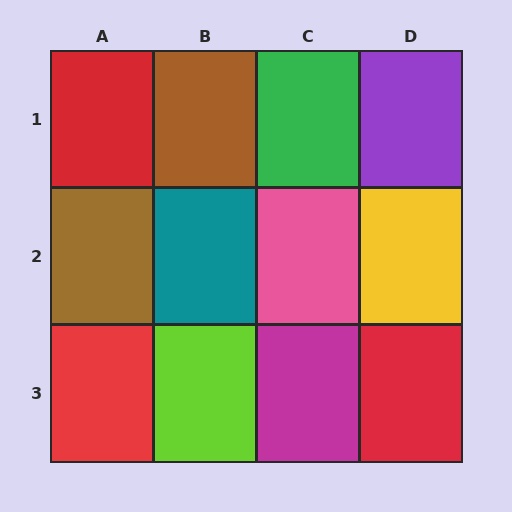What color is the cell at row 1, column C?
Green.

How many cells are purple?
1 cell is purple.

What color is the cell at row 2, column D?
Yellow.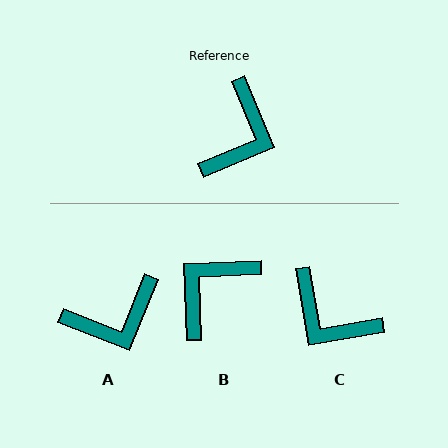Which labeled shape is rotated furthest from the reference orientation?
B, about 160 degrees away.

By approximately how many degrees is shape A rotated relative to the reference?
Approximately 44 degrees clockwise.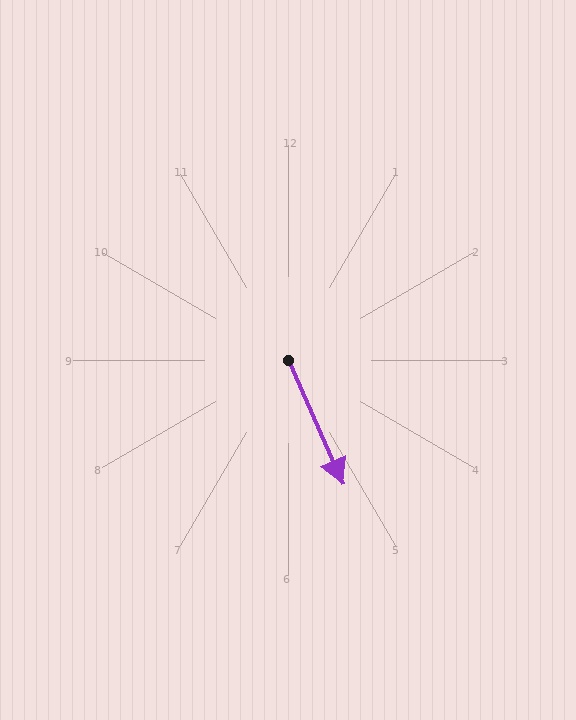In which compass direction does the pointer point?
Southeast.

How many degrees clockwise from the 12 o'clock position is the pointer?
Approximately 156 degrees.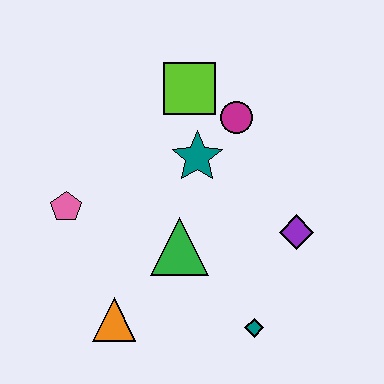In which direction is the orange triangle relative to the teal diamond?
The orange triangle is to the left of the teal diamond.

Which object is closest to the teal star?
The magenta circle is closest to the teal star.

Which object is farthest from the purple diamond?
The pink pentagon is farthest from the purple diamond.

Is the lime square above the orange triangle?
Yes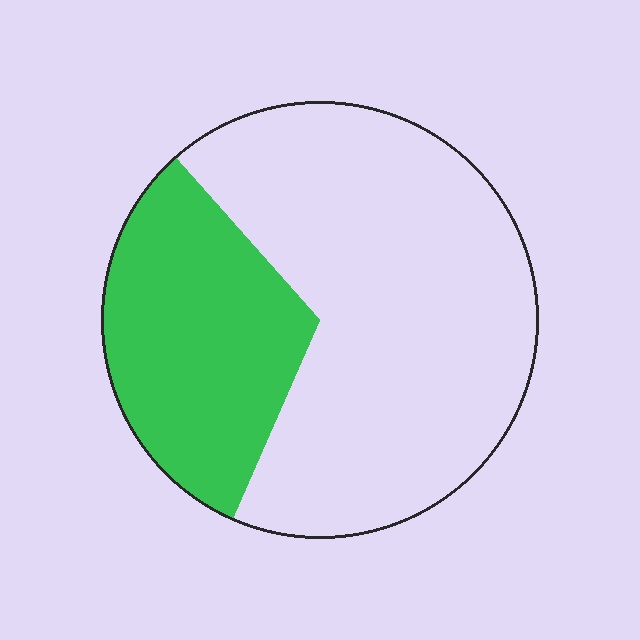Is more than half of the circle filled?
No.